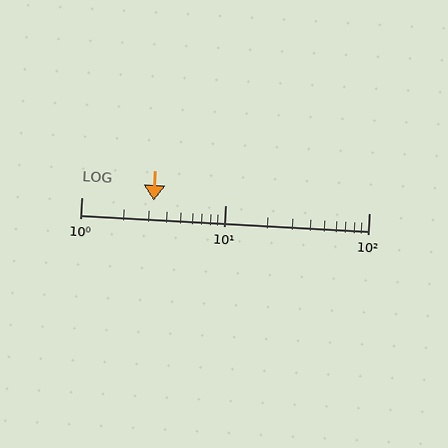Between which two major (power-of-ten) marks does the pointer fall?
The pointer is between 1 and 10.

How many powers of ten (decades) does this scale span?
The scale spans 2 decades, from 1 to 100.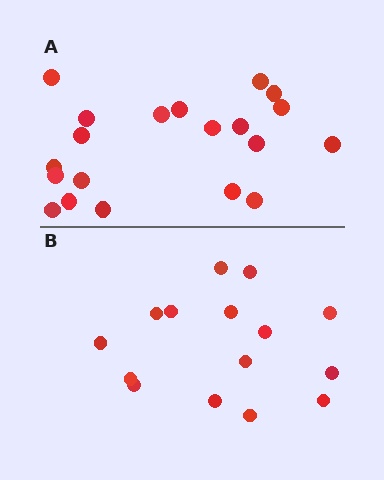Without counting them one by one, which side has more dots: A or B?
Region A (the top region) has more dots.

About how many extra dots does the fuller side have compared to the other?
Region A has about 5 more dots than region B.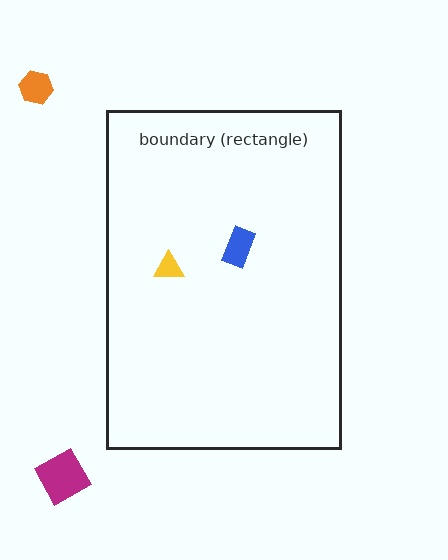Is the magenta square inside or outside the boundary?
Outside.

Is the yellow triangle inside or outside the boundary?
Inside.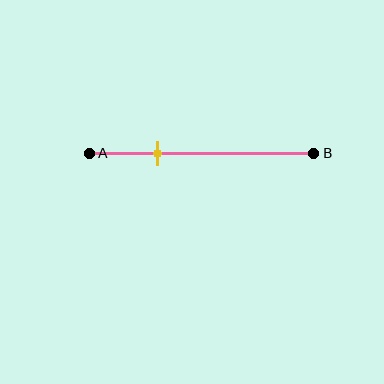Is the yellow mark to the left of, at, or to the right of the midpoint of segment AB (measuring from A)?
The yellow mark is to the left of the midpoint of segment AB.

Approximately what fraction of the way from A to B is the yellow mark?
The yellow mark is approximately 30% of the way from A to B.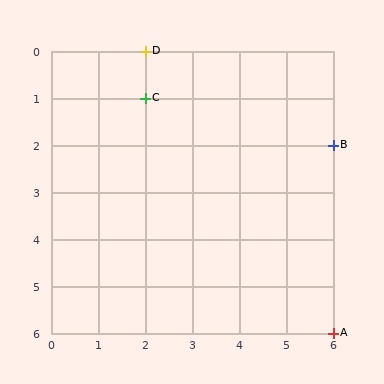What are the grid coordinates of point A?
Point A is at grid coordinates (6, 6).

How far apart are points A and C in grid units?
Points A and C are 4 columns and 5 rows apart (about 6.4 grid units diagonally).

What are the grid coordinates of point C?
Point C is at grid coordinates (2, 1).